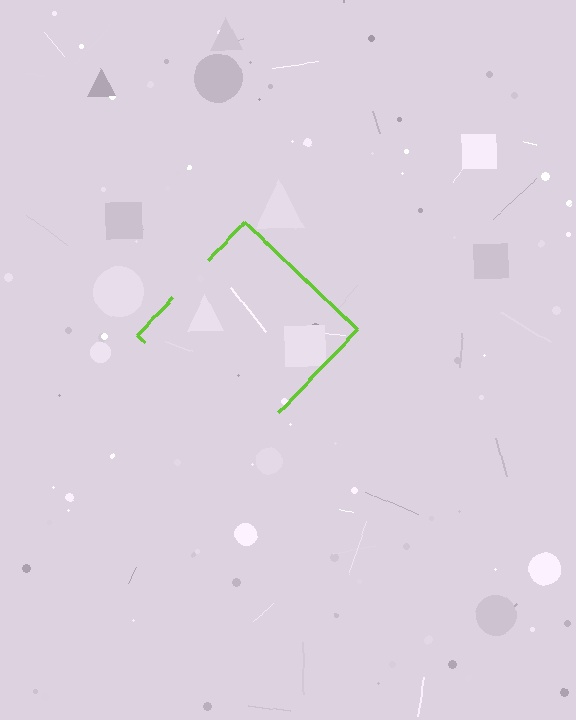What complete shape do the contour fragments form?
The contour fragments form a diamond.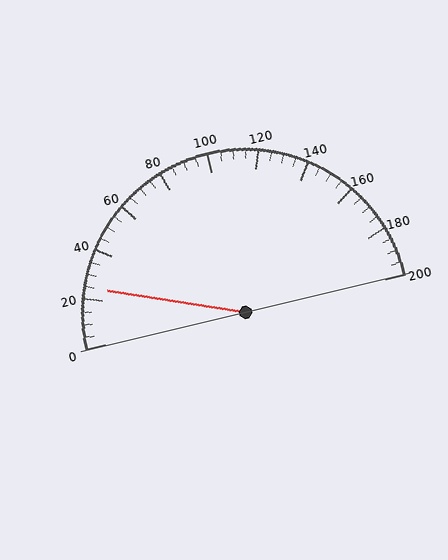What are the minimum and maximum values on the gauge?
The gauge ranges from 0 to 200.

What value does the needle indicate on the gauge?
The needle indicates approximately 25.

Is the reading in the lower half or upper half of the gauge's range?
The reading is in the lower half of the range (0 to 200).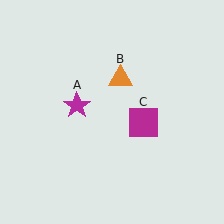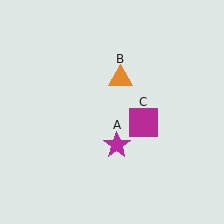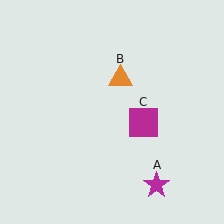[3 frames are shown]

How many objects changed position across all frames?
1 object changed position: magenta star (object A).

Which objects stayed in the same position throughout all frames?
Orange triangle (object B) and magenta square (object C) remained stationary.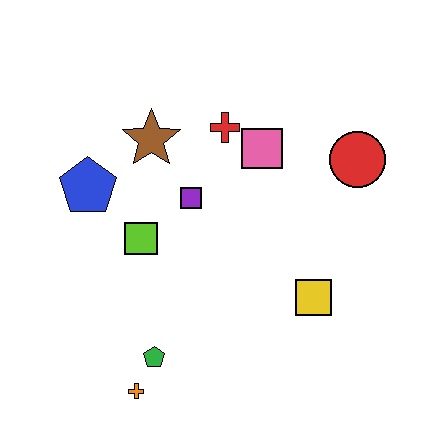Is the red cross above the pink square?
Yes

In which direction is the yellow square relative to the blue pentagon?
The yellow square is to the right of the blue pentagon.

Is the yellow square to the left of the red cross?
No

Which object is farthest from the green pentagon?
The red circle is farthest from the green pentagon.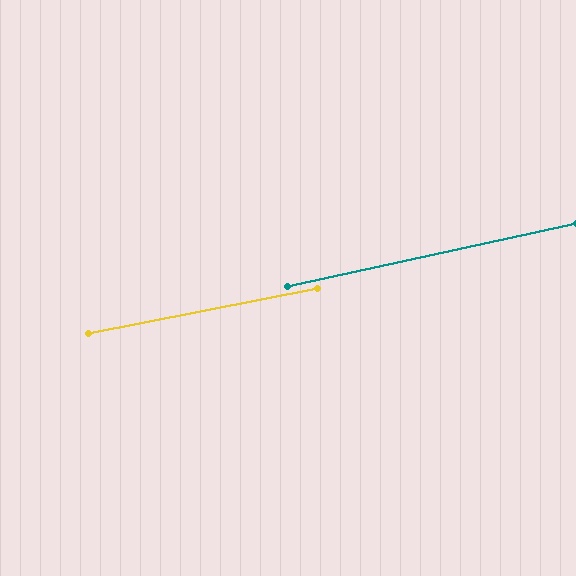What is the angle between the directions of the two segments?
Approximately 1 degree.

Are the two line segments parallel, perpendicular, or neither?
Parallel — their directions differ by only 1.2°.